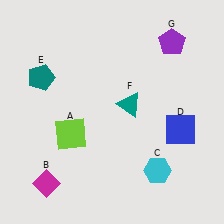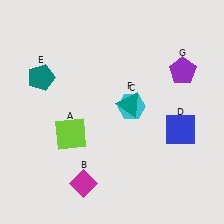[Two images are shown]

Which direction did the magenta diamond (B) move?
The magenta diamond (B) moved right.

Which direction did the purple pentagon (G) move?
The purple pentagon (G) moved down.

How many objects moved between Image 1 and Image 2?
3 objects moved between the two images.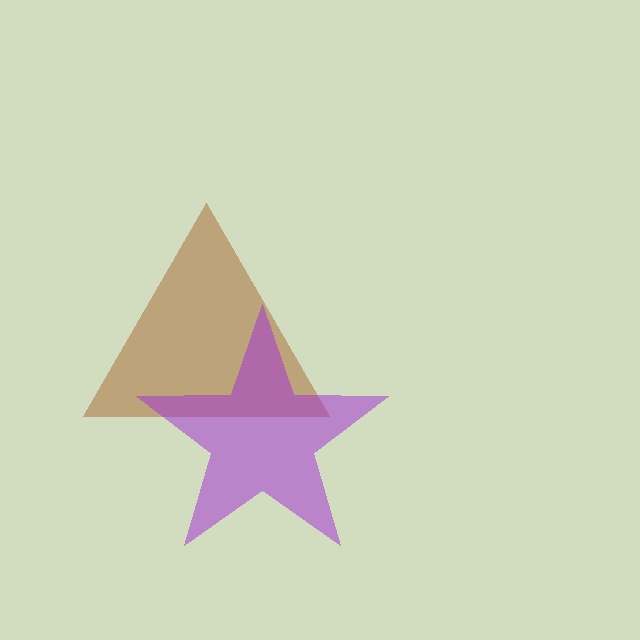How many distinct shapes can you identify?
There are 2 distinct shapes: a brown triangle, a purple star.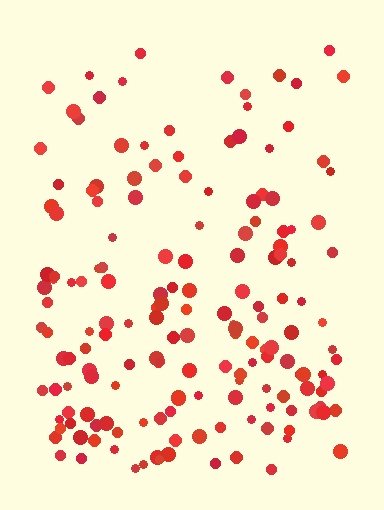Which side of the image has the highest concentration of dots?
The bottom.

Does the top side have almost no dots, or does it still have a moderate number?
Still a moderate number, just noticeably fewer than the bottom.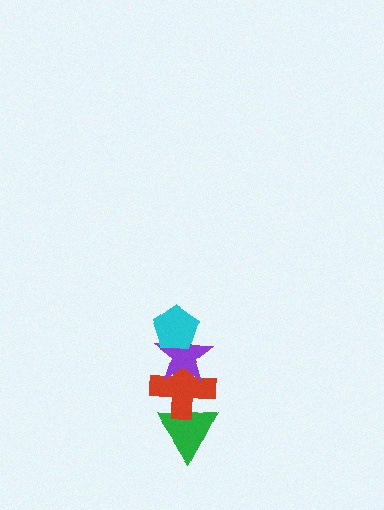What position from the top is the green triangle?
The green triangle is 4th from the top.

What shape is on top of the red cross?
The purple star is on top of the red cross.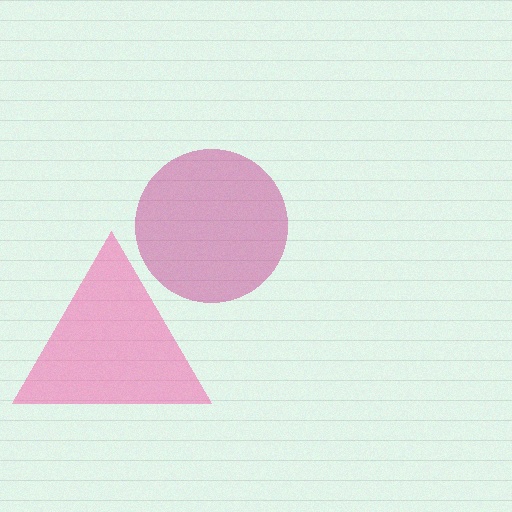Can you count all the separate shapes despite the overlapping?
Yes, there are 2 separate shapes.